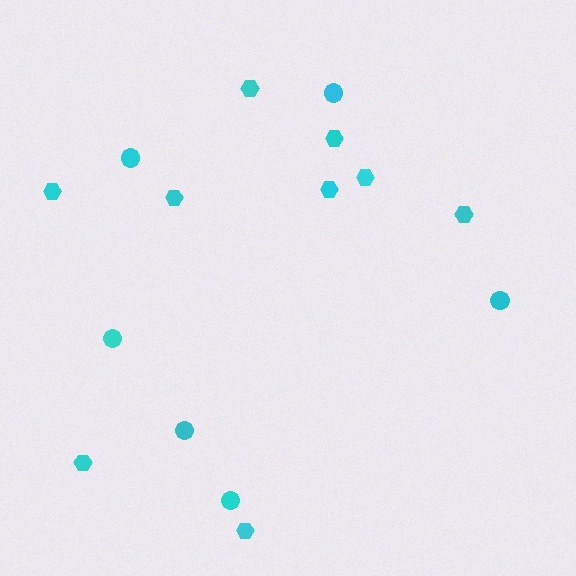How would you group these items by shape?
There are 2 groups: one group of hexagons (9) and one group of circles (6).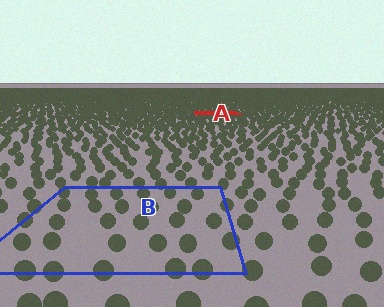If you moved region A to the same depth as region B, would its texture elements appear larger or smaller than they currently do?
They would appear larger. At a closer depth, the same texture elements are projected at a bigger on-screen size.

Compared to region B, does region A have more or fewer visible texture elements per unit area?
Region A has more texture elements per unit area — they are packed more densely because it is farther away.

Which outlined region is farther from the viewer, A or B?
Region A is farther from the viewer — the texture elements inside it appear smaller and more densely packed.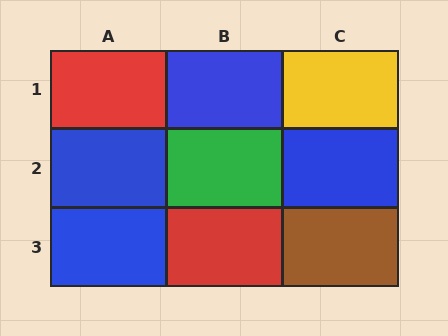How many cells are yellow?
1 cell is yellow.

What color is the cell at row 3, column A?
Blue.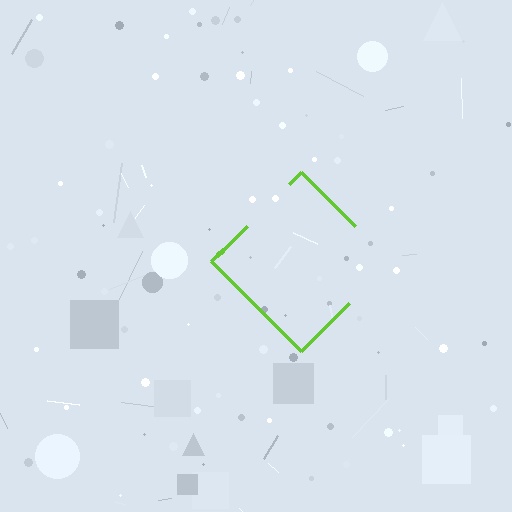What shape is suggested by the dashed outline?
The dashed outline suggests a diamond.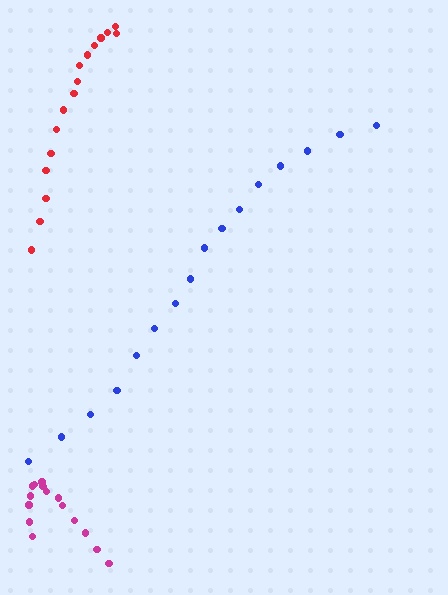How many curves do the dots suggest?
There are 3 distinct paths.